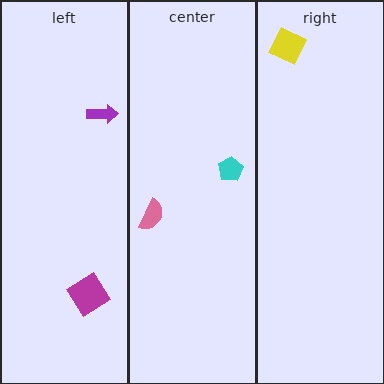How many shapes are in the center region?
2.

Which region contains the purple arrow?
The left region.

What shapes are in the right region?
The yellow diamond.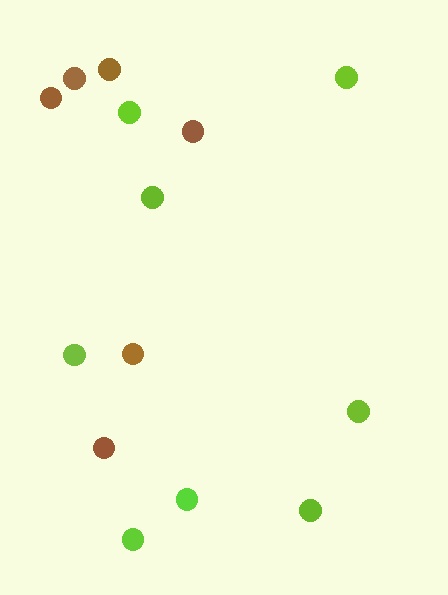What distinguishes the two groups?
There are 2 groups: one group of brown circles (6) and one group of lime circles (8).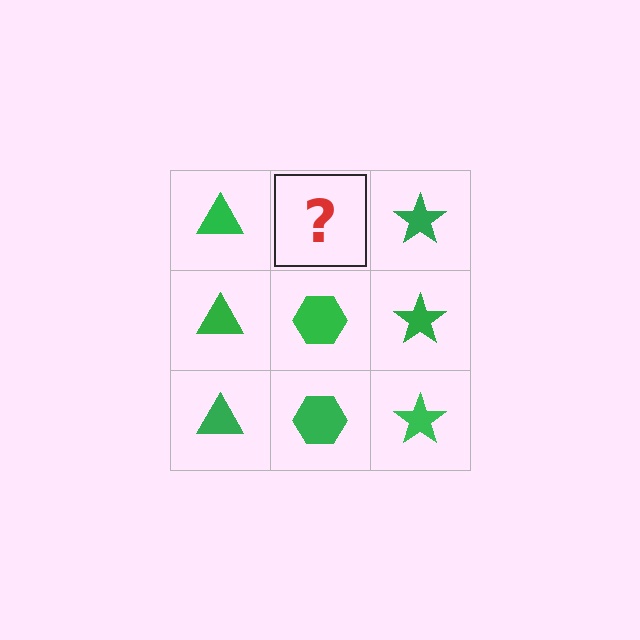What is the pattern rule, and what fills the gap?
The rule is that each column has a consistent shape. The gap should be filled with a green hexagon.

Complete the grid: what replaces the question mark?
The question mark should be replaced with a green hexagon.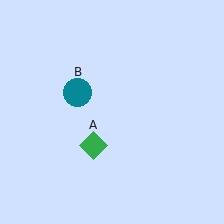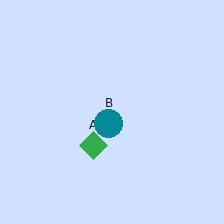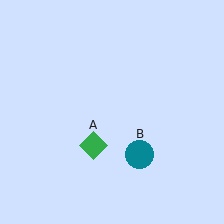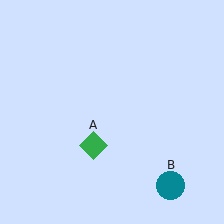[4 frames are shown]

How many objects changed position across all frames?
1 object changed position: teal circle (object B).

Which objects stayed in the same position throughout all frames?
Green diamond (object A) remained stationary.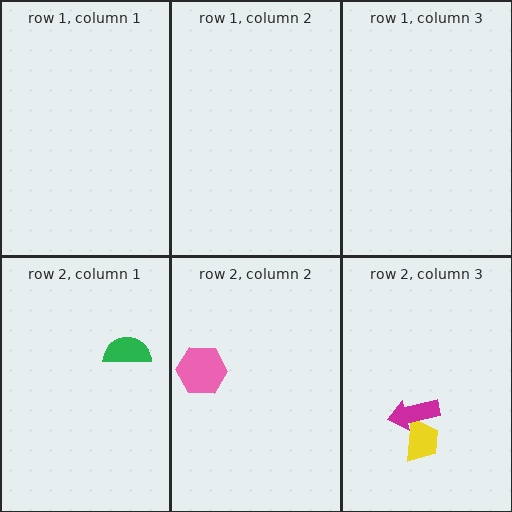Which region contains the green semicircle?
The row 2, column 1 region.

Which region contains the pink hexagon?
The row 2, column 2 region.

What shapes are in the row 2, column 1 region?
The green semicircle.